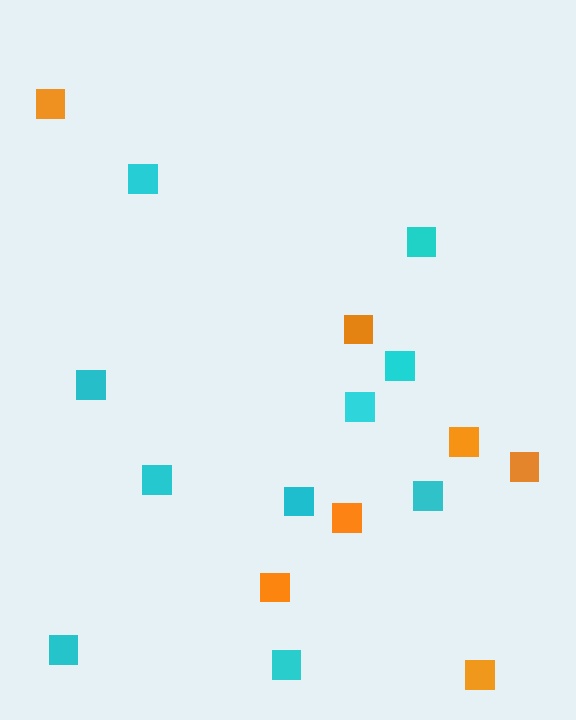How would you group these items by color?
There are 2 groups: one group of cyan squares (10) and one group of orange squares (7).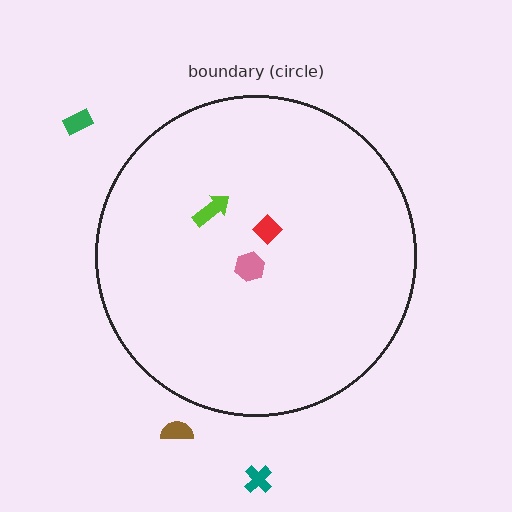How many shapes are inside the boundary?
3 inside, 3 outside.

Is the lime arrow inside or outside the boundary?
Inside.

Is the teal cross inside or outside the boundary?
Outside.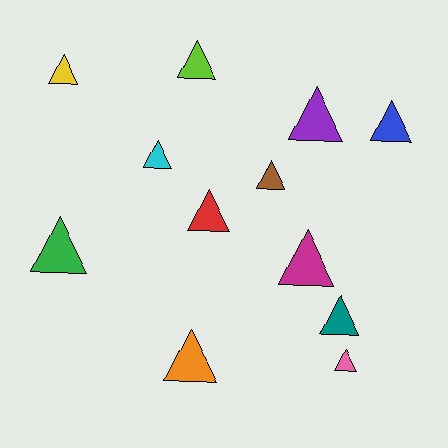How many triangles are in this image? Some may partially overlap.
There are 12 triangles.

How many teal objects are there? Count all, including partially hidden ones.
There is 1 teal object.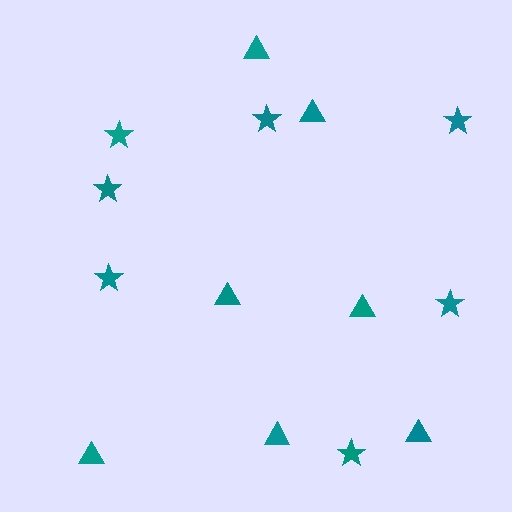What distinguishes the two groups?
There are 2 groups: one group of stars (7) and one group of triangles (7).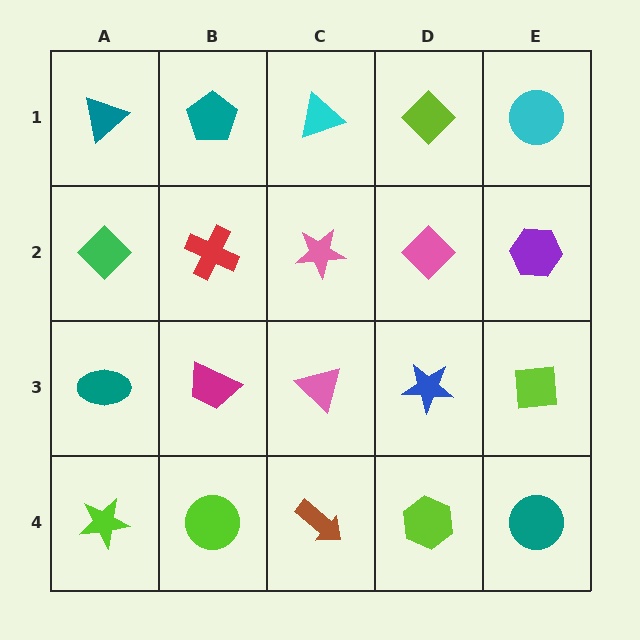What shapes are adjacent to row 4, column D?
A blue star (row 3, column D), a brown arrow (row 4, column C), a teal circle (row 4, column E).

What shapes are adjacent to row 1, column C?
A pink star (row 2, column C), a teal pentagon (row 1, column B), a lime diamond (row 1, column D).